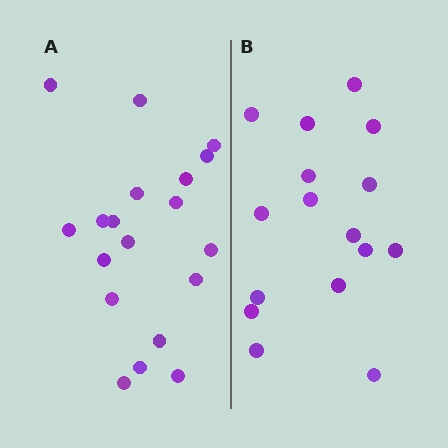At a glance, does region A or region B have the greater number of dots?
Region A (the left region) has more dots.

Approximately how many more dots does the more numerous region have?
Region A has just a few more — roughly 2 or 3 more dots than region B.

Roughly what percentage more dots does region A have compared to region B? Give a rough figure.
About 20% more.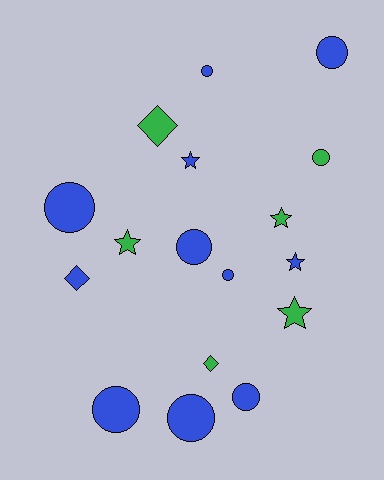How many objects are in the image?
There are 17 objects.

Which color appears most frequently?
Blue, with 11 objects.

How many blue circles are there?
There are 8 blue circles.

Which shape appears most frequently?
Circle, with 9 objects.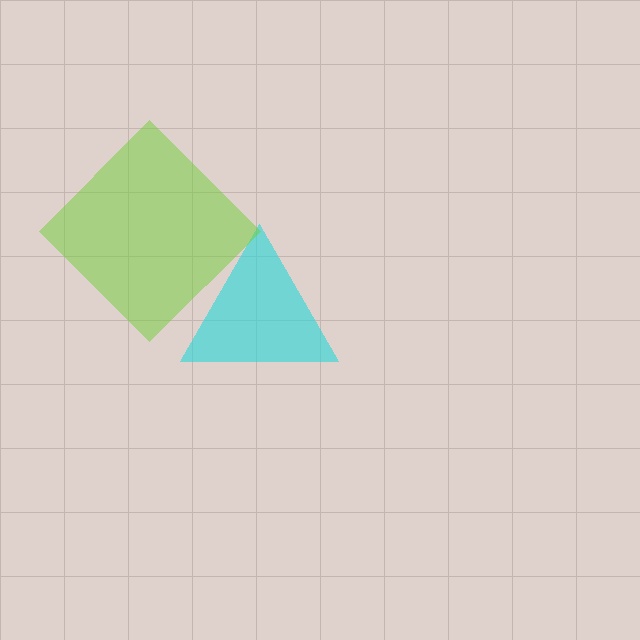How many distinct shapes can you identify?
There are 2 distinct shapes: a cyan triangle, a lime diamond.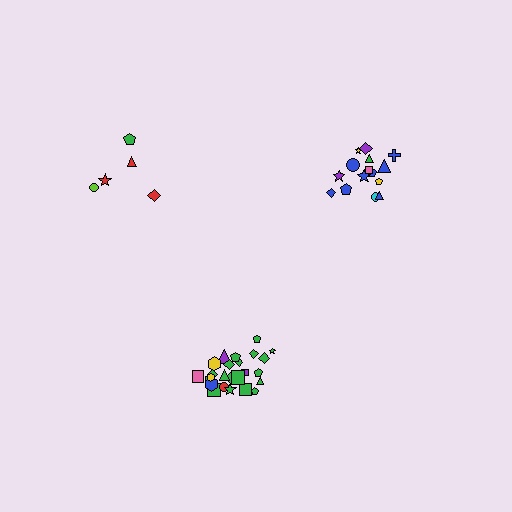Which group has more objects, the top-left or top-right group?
The top-right group.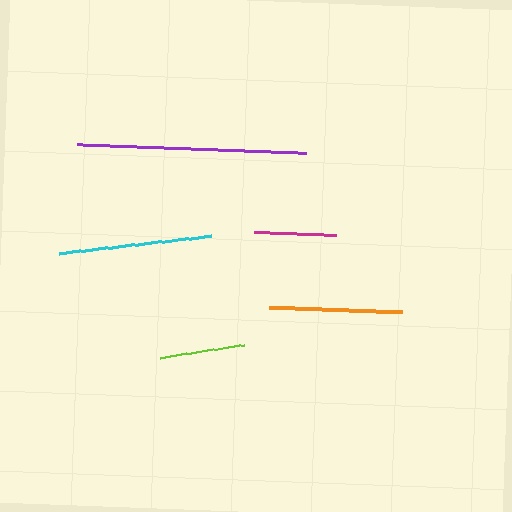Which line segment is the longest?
The purple line is the longest at approximately 229 pixels.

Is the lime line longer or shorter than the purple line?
The purple line is longer than the lime line.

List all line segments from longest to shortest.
From longest to shortest: purple, cyan, orange, lime, magenta.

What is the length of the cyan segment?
The cyan segment is approximately 152 pixels long.